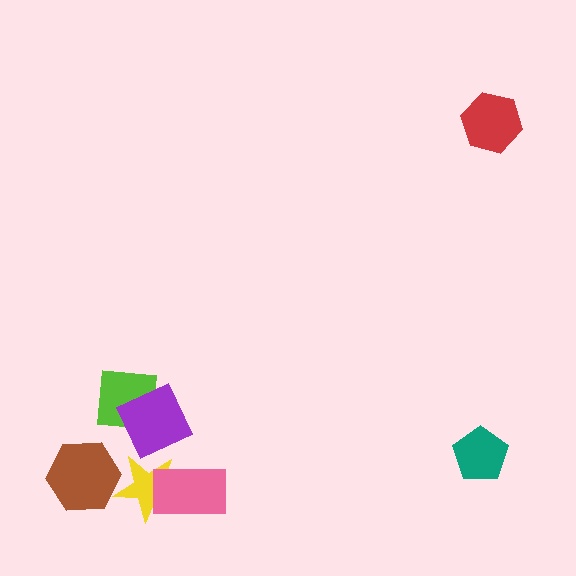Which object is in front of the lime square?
The purple diamond is in front of the lime square.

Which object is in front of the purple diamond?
The yellow star is in front of the purple diamond.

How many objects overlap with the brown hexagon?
1 object overlaps with the brown hexagon.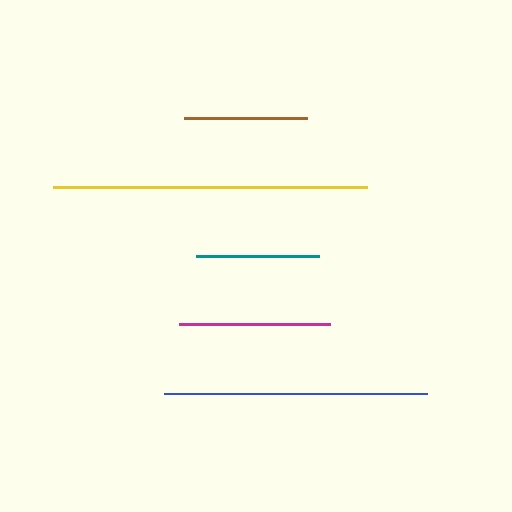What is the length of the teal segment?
The teal segment is approximately 123 pixels long.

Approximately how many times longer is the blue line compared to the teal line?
The blue line is approximately 2.1 times the length of the teal line.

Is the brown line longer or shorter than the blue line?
The blue line is longer than the brown line.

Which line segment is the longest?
The yellow line is the longest at approximately 314 pixels.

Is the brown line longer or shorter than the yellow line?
The yellow line is longer than the brown line.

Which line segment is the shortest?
The teal line is the shortest at approximately 123 pixels.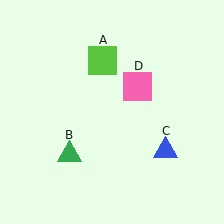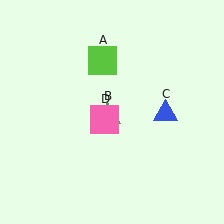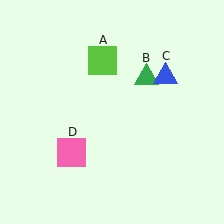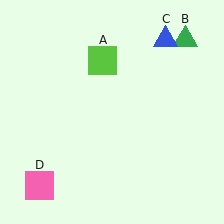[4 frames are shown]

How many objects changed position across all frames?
3 objects changed position: green triangle (object B), blue triangle (object C), pink square (object D).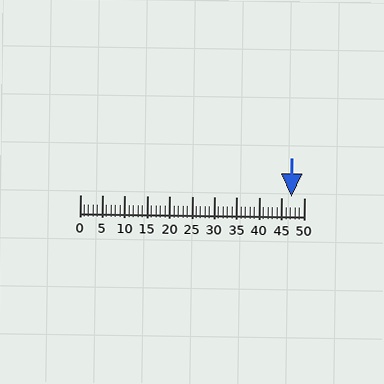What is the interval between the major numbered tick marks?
The major tick marks are spaced 5 units apart.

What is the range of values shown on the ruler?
The ruler shows values from 0 to 50.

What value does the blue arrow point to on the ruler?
The blue arrow points to approximately 47.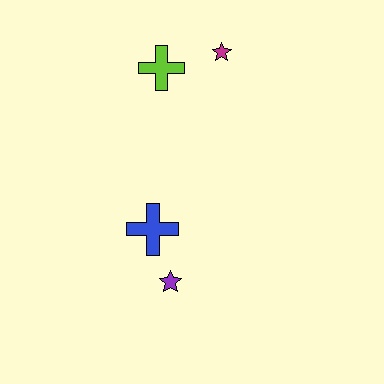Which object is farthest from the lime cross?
The purple star is farthest from the lime cross.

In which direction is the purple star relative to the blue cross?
The purple star is below the blue cross.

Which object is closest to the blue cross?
The purple star is closest to the blue cross.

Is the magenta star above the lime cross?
Yes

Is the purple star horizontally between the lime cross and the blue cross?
No